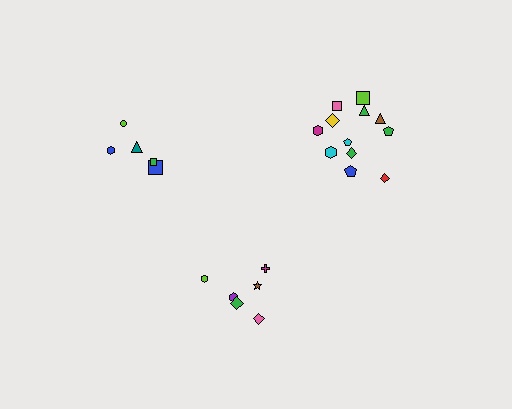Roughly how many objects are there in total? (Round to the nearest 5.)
Roughly 25 objects in total.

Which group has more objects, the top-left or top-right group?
The top-right group.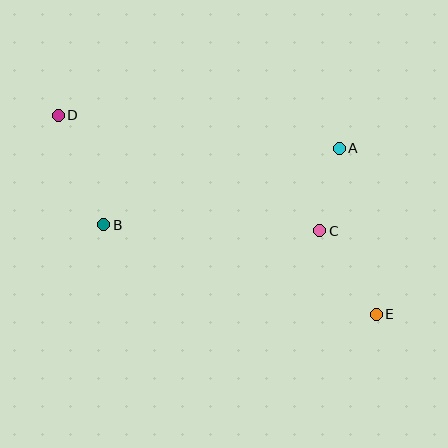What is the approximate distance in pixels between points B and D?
The distance between B and D is approximately 119 pixels.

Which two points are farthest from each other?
Points D and E are farthest from each other.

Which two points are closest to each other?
Points A and C are closest to each other.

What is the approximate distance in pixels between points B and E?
The distance between B and E is approximately 287 pixels.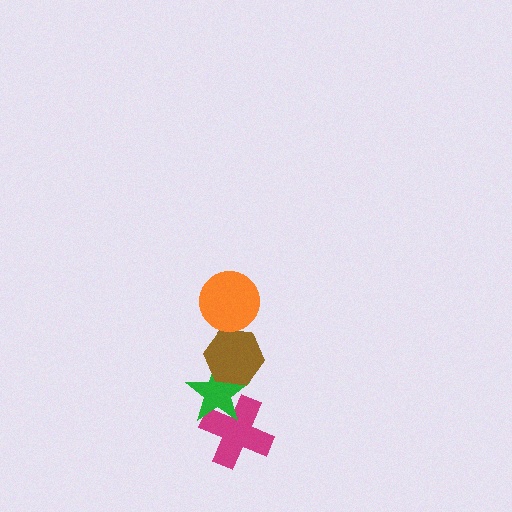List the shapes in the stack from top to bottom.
From top to bottom: the orange circle, the brown hexagon, the green star, the magenta cross.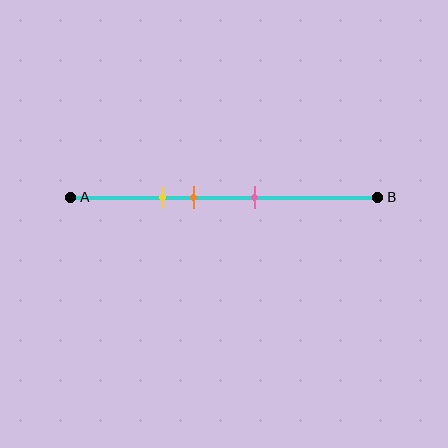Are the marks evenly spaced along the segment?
Yes, the marks are approximately evenly spaced.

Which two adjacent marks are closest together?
The yellow and orange marks are the closest adjacent pair.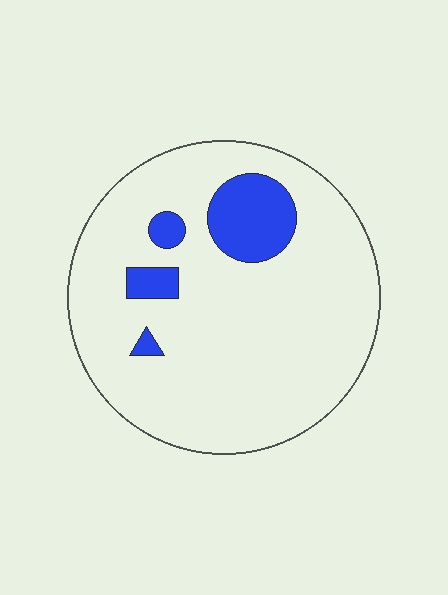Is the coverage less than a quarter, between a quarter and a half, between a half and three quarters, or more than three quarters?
Less than a quarter.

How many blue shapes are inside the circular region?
4.